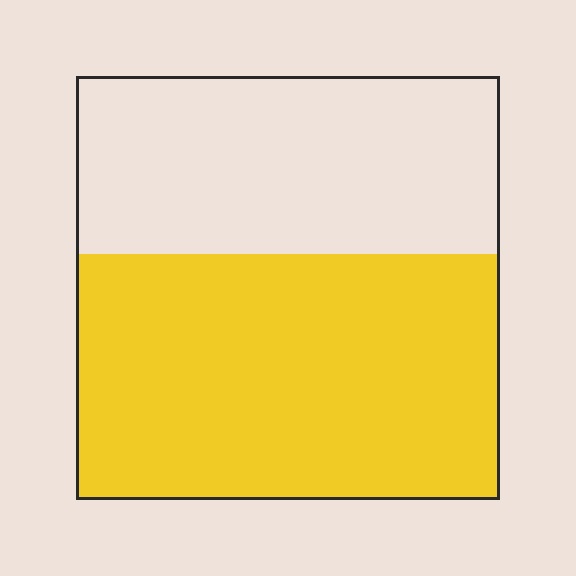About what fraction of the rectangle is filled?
About three fifths (3/5).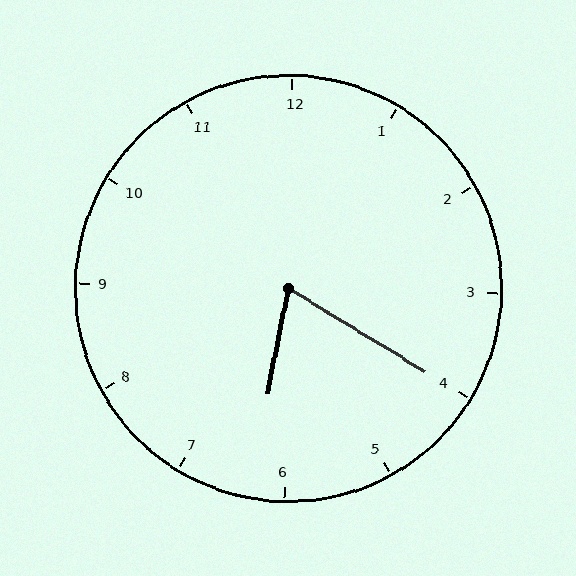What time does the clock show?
6:20.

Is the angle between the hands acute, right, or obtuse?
It is acute.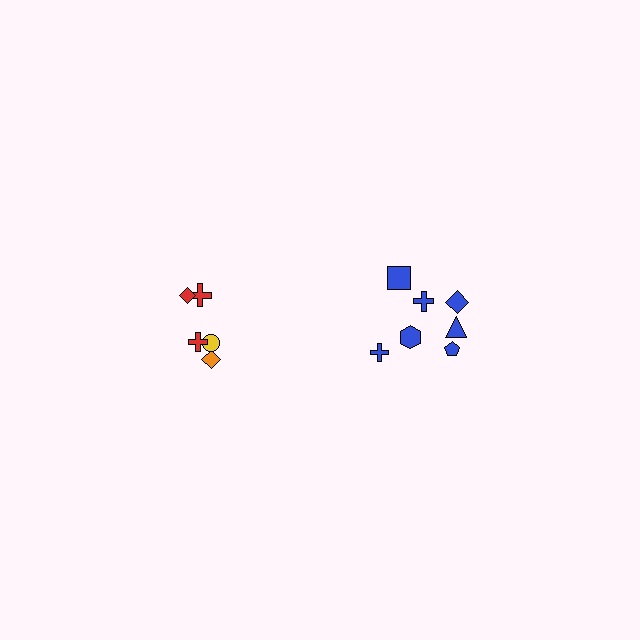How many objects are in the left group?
There are 5 objects.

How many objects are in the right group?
There are 7 objects.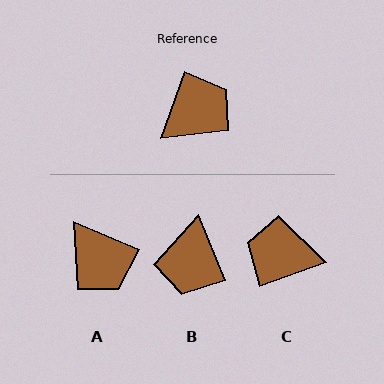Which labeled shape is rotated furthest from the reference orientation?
B, about 139 degrees away.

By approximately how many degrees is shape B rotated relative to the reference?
Approximately 139 degrees clockwise.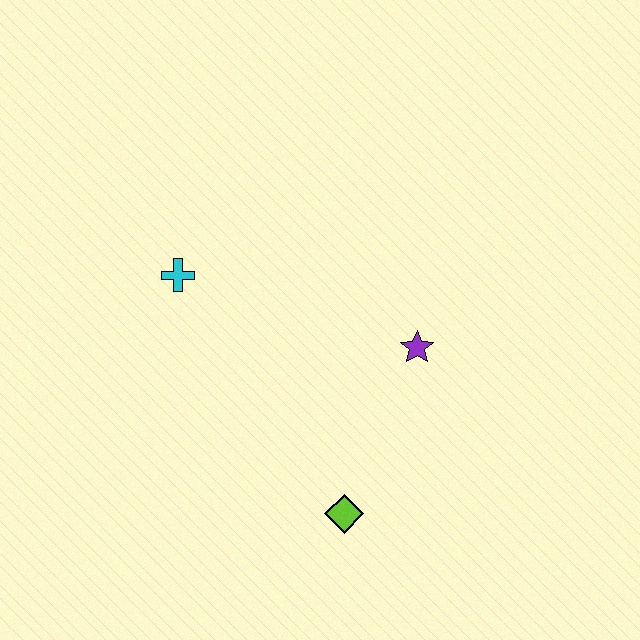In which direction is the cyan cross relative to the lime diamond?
The cyan cross is above the lime diamond.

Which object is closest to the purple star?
The lime diamond is closest to the purple star.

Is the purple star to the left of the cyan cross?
No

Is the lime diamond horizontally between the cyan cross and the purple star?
Yes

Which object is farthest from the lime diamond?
The cyan cross is farthest from the lime diamond.